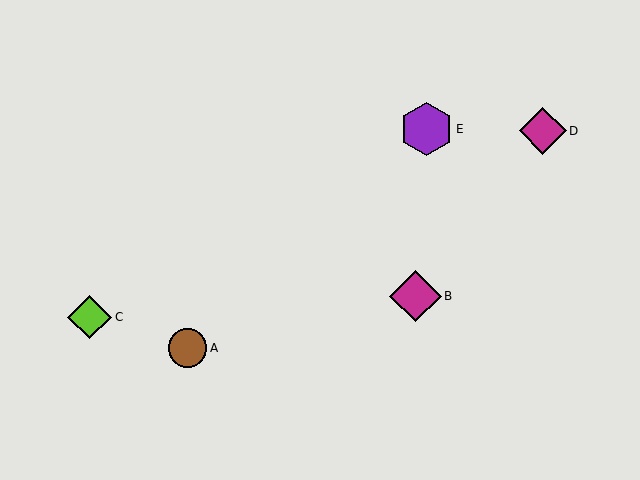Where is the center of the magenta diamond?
The center of the magenta diamond is at (416, 296).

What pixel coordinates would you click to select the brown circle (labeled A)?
Click at (187, 348) to select the brown circle A.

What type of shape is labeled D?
Shape D is a magenta diamond.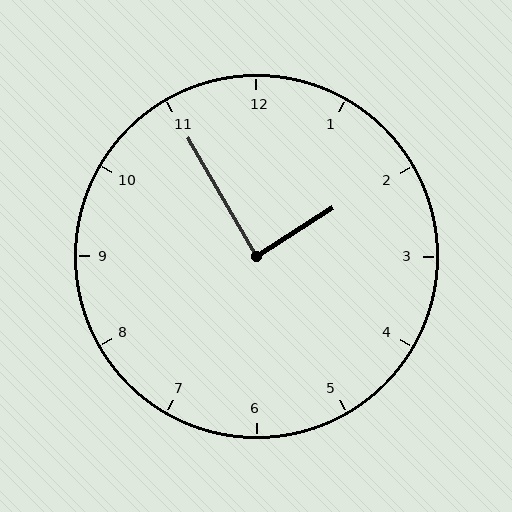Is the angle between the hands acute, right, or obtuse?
It is right.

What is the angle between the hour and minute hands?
Approximately 88 degrees.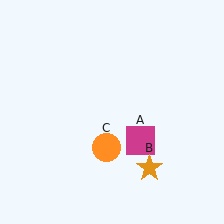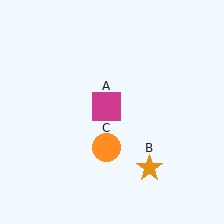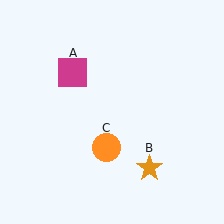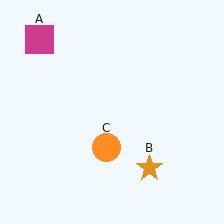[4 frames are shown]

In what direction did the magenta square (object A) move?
The magenta square (object A) moved up and to the left.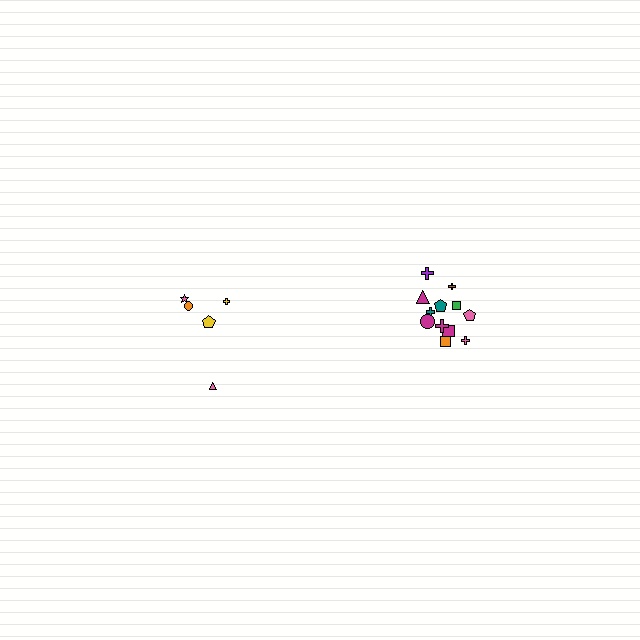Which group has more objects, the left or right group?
The right group.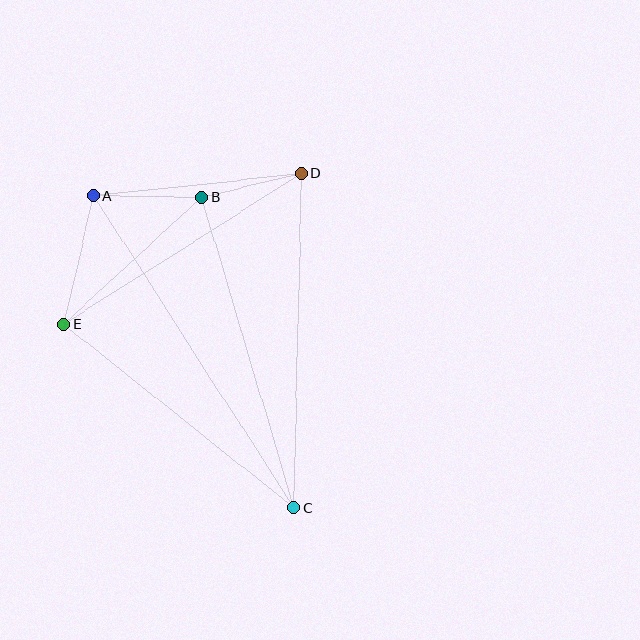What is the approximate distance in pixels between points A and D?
The distance between A and D is approximately 209 pixels.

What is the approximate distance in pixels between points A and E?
The distance between A and E is approximately 131 pixels.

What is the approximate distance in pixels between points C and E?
The distance between C and E is approximately 295 pixels.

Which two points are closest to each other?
Points B and D are closest to each other.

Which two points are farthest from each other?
Points A and C are farthest from each other.